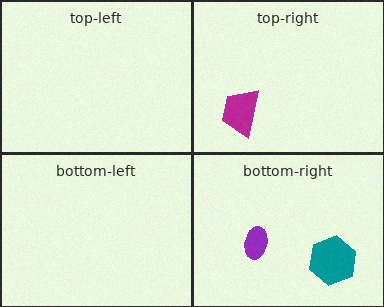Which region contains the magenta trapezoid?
The top-right region.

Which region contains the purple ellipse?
The bottom-right region.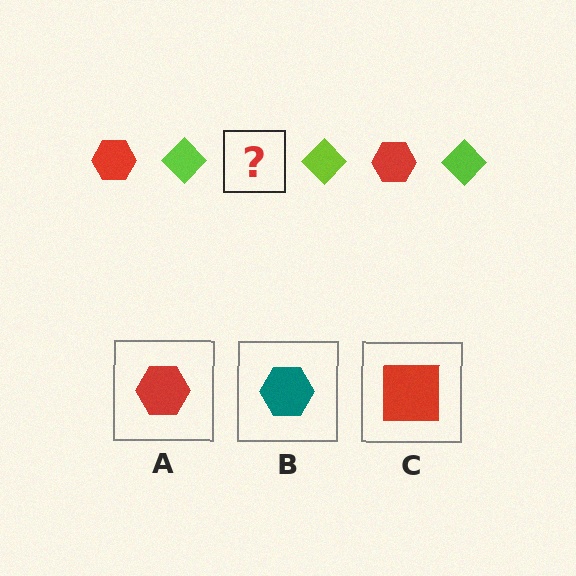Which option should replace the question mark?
Option A.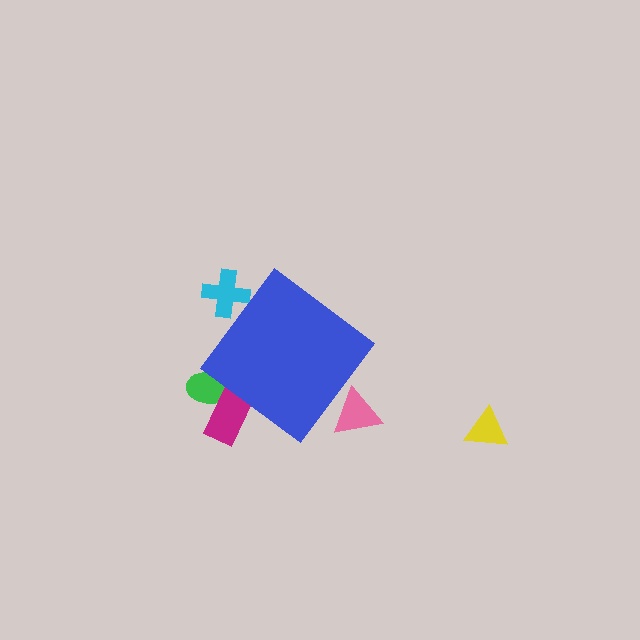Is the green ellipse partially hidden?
Yes, the green ellipse is partially hidden behind the blue diamond.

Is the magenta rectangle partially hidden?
Yes, the magenta rectangle is partially hidden behind the blue diamond.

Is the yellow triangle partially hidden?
No, the yellow triangle is fully visible.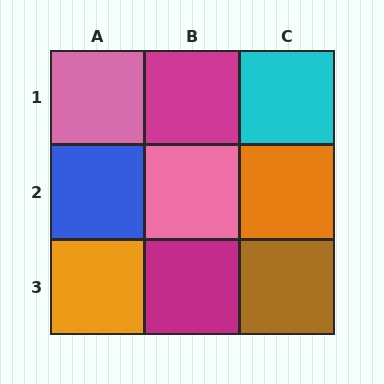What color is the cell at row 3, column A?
Orange.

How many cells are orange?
2 cells are orange.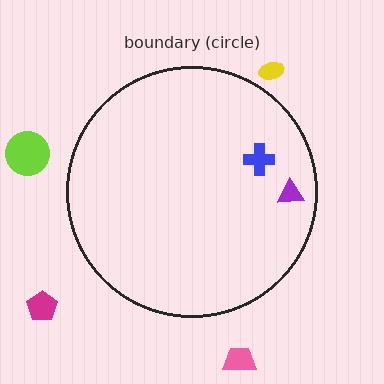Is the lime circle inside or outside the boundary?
Outside.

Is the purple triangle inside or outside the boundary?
Inside.